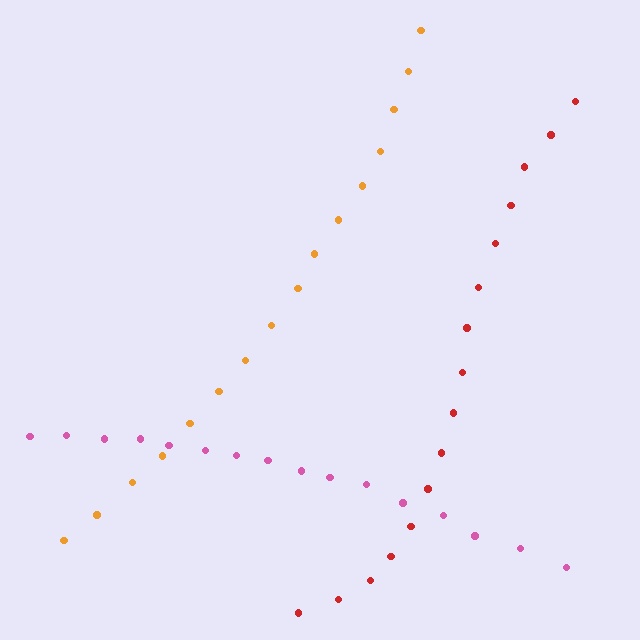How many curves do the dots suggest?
There are 3 distinct paths.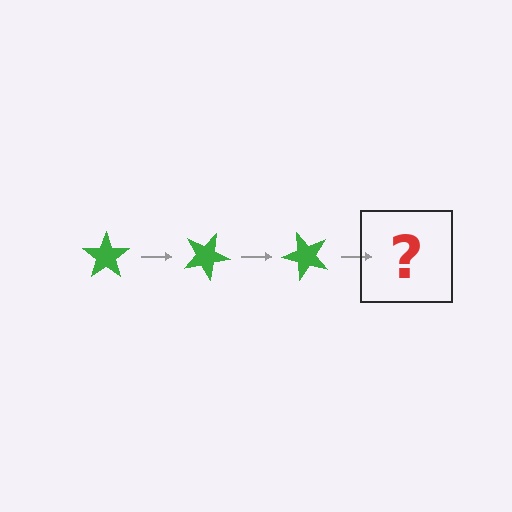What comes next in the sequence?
The next element should be a green star rotated 75 degrees.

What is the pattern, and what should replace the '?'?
The pattern is that the star rotates 25 degrees each step. The '?' should be a green star rotated 75 degrees.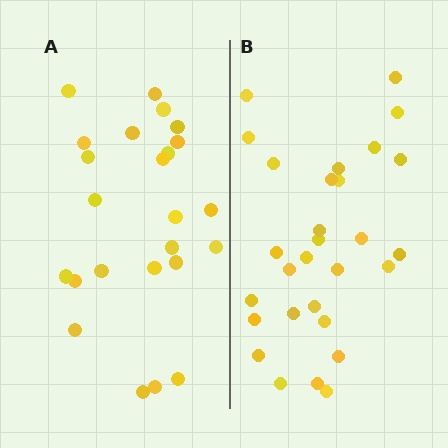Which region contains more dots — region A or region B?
Region B (the right region) has more dots.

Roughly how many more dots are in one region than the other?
Region B has about 5 more dots than region A.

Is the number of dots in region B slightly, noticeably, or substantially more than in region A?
Region B has only slightly more — the two regions are fairly close. The ratio is roughly 1.2 to 1.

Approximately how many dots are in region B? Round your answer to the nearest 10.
About 30 dots. (The exact count is 29, which rounds to 30.)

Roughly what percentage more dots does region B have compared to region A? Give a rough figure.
About 20% more.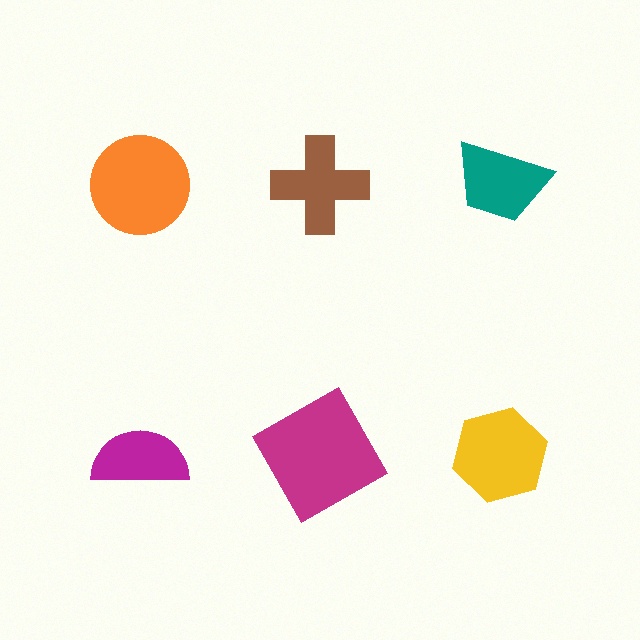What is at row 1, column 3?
A teal trapezoid.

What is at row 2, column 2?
A magenta square.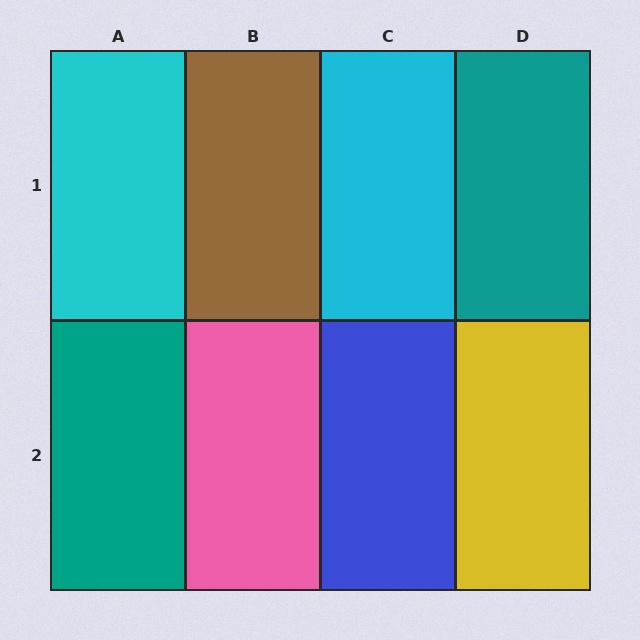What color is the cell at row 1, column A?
Cyan.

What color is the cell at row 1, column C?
Cyan.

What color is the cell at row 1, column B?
Brown.